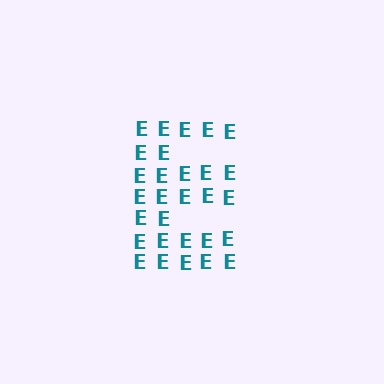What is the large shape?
The large shape is the letter E.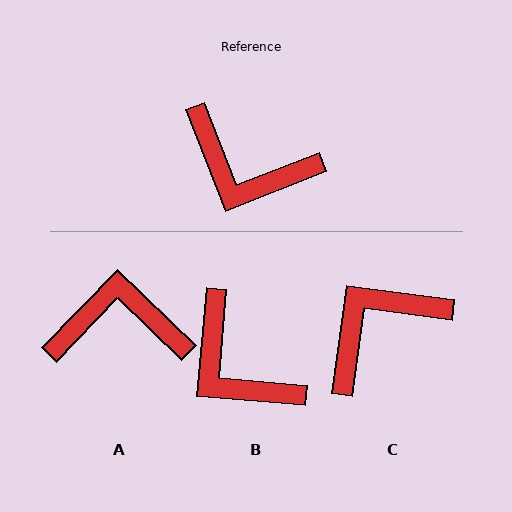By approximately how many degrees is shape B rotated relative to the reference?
Approximately 26 degrees clockwise.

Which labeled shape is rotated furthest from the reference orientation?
A, about 156 degrees away.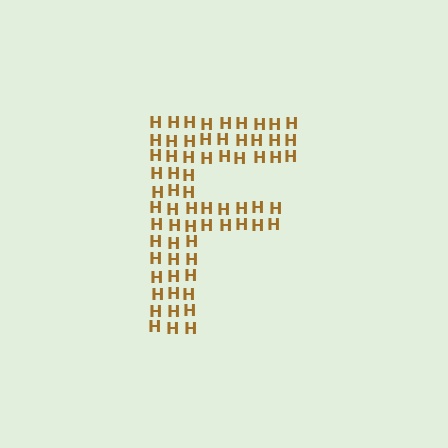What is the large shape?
The large shape is the letter F.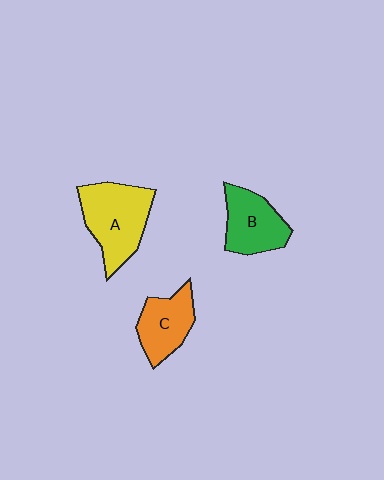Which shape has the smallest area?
Shape C (orange).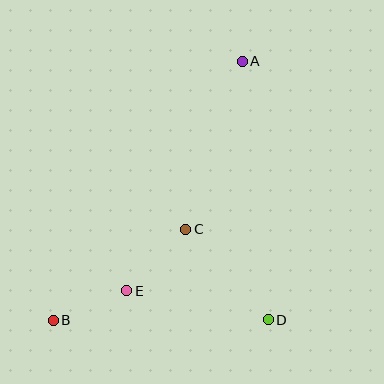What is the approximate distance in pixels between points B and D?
The distance between B and D is approximately 215 pixels.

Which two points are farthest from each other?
Points A and B are farthest from each other.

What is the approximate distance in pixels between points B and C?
The distance between B and C is approximately 161 pixels.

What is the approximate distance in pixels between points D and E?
The distance between D and E is approximately 145 pixels.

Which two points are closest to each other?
Points B and E are closest to each other.